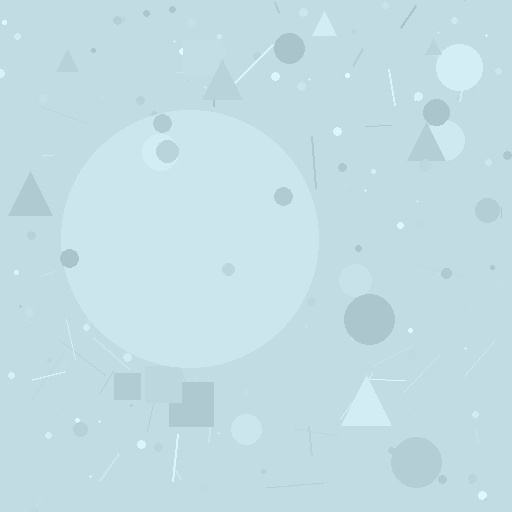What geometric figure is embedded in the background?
A circle is embedded in the background.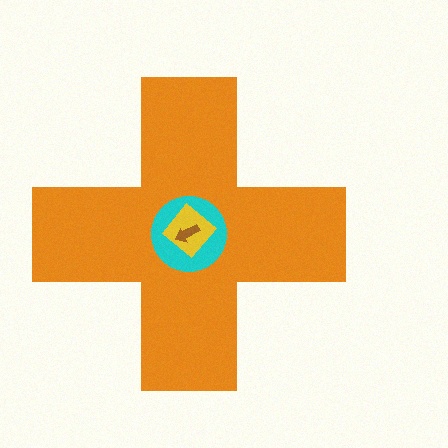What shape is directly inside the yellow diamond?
The brown arrow.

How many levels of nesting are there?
4.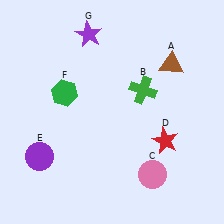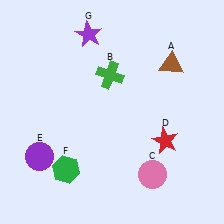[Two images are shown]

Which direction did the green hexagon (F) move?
The green hexagon (F) moved down.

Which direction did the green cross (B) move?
The green cross (B) moved left.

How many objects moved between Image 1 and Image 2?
2 objects moved between the two images.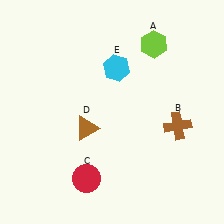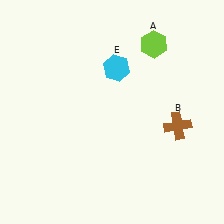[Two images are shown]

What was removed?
The brown triangle (D), the red circle (C) were removed in Image 2.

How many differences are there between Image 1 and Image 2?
There are 2 differences between the two images.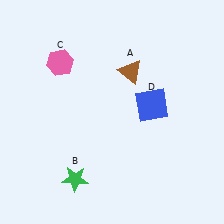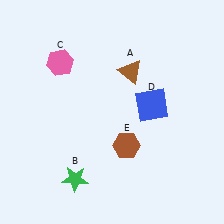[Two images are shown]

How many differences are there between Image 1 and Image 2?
There is 1 difference between the two images.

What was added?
A brown hexagon (E) was added in Image 2.